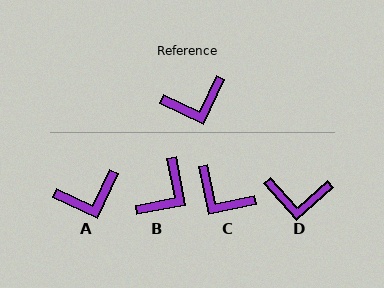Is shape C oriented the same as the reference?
No, it is off by about 53 degrees.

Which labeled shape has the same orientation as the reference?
A.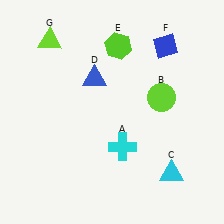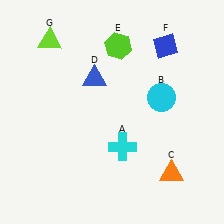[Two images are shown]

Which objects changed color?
B changed from lime to cyan. C changed from cyan to orange.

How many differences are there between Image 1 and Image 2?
There are 2 differences between the two images.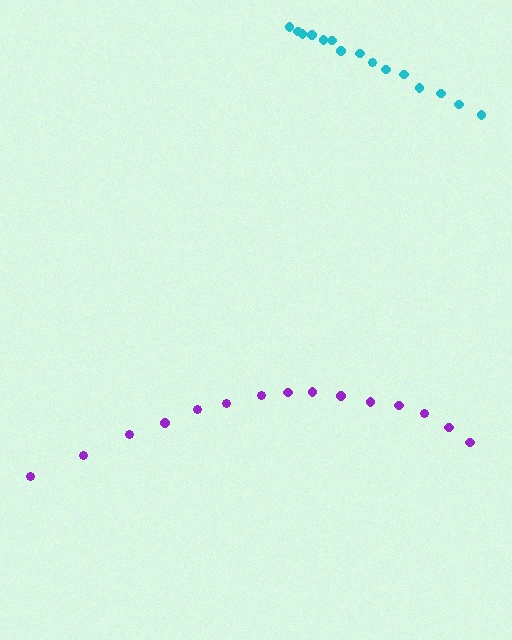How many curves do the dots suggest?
There are 2 distinct paths.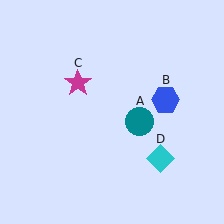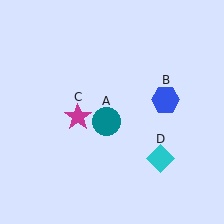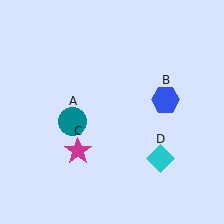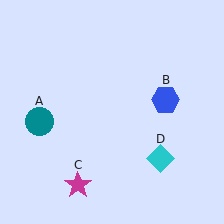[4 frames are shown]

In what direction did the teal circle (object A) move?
The teal circle (object A) moved left.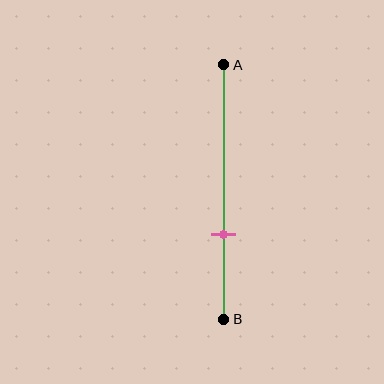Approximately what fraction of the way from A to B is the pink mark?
The pink mark is approximately 65% of the way from A to B.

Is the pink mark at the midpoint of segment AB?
No, the mark is at about 65% from A, not at the 50% midpoint.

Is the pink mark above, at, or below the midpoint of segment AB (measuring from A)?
The pink mark is below the midpoint of segment AB.